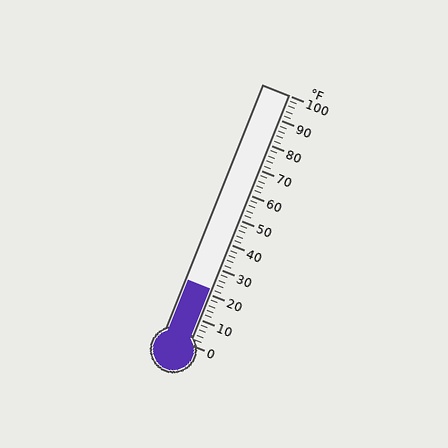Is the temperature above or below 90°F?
The temperature is below 90°F.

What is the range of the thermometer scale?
The thermometer scale ranges from 0°F to 100°F.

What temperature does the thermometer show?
The thermometer shows approximately 22°F.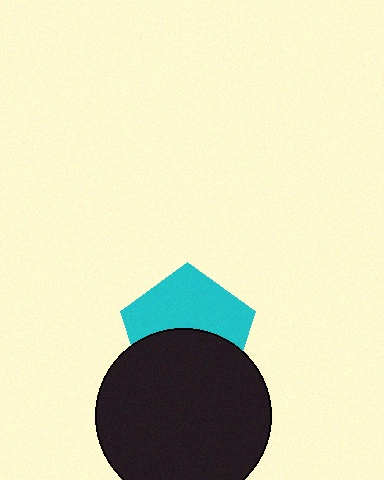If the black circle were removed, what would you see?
You would see the complete cyan pentagon.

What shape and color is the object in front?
The object in front is a black circle.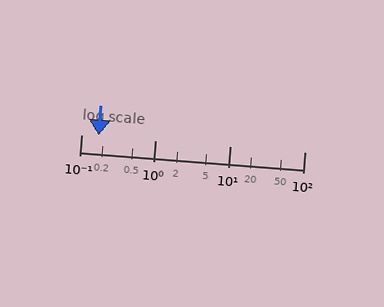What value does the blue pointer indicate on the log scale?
The pointer indicates approximately 0.17.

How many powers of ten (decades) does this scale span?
The scale spans 3 decades, from 0.1 to 100.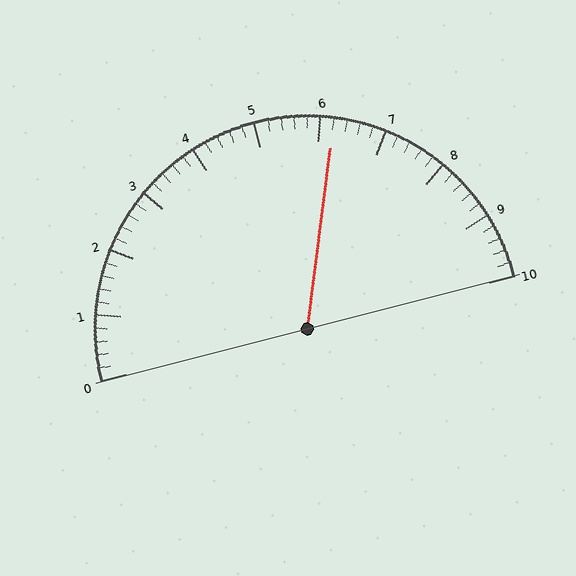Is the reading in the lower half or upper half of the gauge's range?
The reading is in the upper half of the range (0 to 10).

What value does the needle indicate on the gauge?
The needle indicates approximately 6.2.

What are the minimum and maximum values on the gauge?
The gauge ranges from 0 to 10.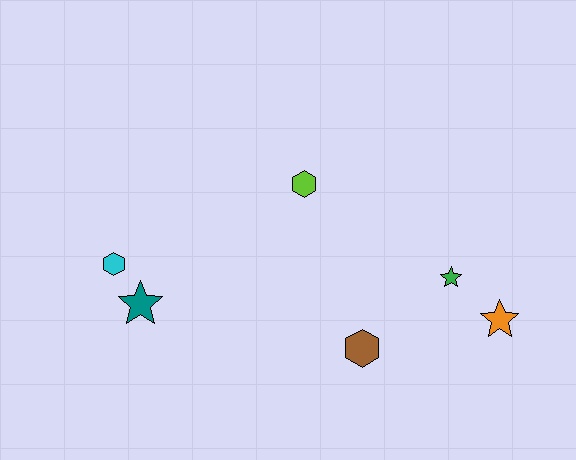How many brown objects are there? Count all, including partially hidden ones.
There is 1 brown object.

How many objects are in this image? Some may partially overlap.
There are 6 objects.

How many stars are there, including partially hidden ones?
There are 3 stars.